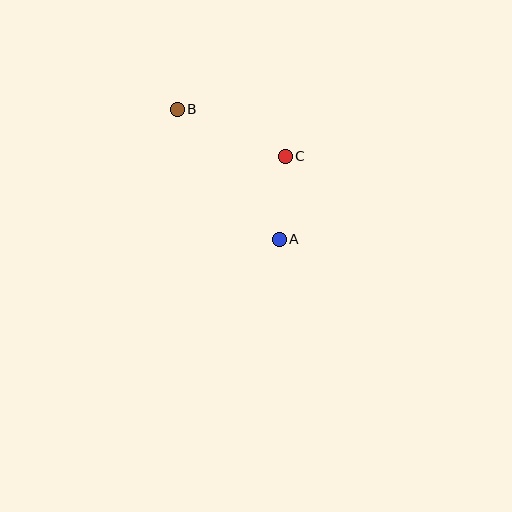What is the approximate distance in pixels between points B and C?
The distance between B and C is approximately 118 pixels.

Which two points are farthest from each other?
Points A and B are farthest from each other.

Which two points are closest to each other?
Points A and C are closest to each other.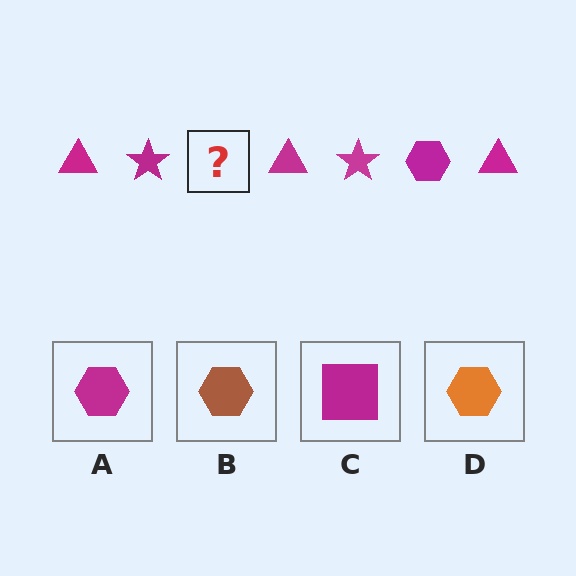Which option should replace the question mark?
Option A.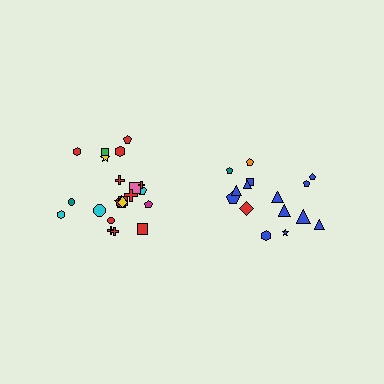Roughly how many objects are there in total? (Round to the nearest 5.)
Roughly 35 objects in total.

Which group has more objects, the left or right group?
The left group.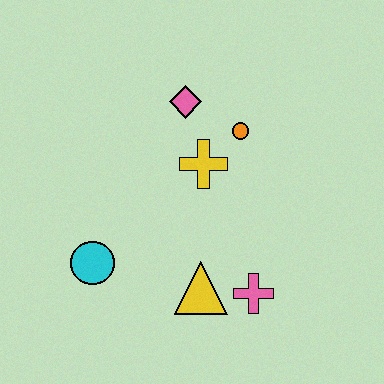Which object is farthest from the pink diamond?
The pink cross is farthest from the pink diamond.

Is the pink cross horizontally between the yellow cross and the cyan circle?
No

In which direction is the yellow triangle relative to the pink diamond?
The yellow triangle is below the pink diamond.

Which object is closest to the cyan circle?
The yellow triangle is closest to the cyan circle.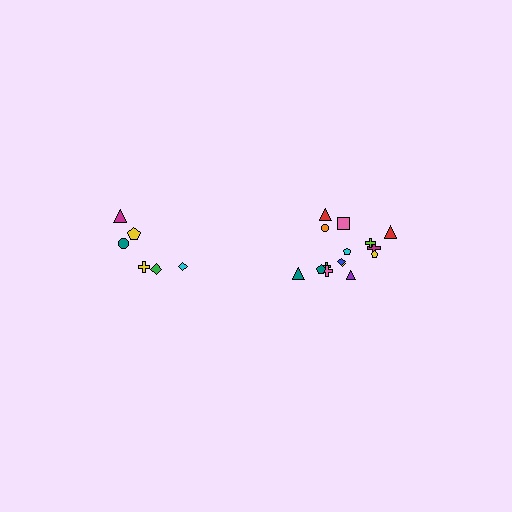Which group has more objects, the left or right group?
The right group.